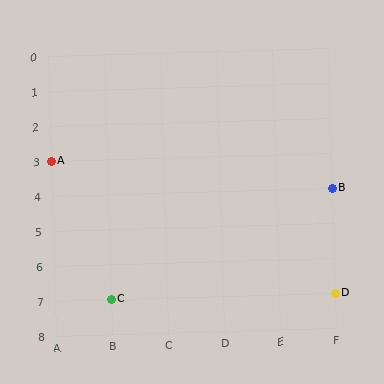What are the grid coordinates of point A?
Point A is at grid coordinates (A, 3).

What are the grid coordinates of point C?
Point C is at grid coordinates (B, 7).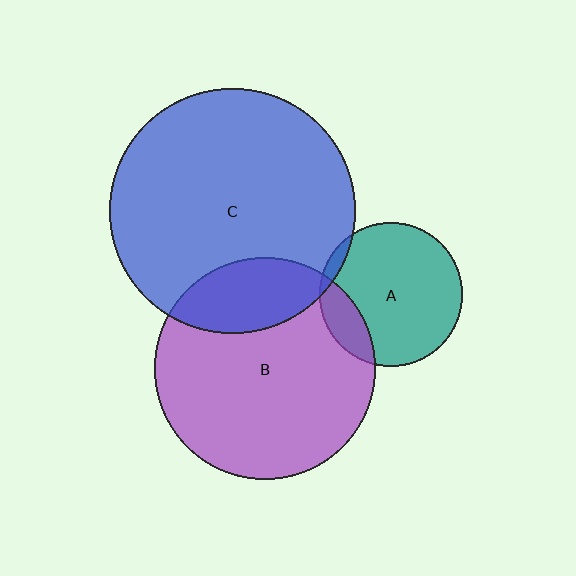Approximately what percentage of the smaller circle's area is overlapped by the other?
Approximately 5%.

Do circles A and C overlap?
Yes.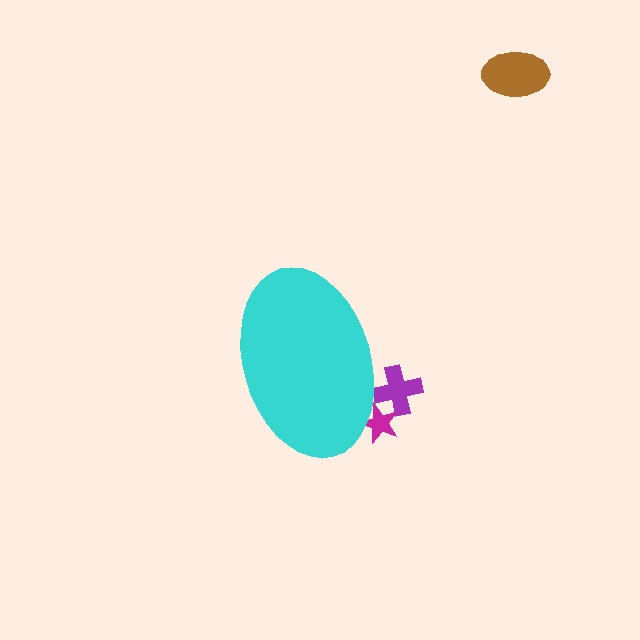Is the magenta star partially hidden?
Yes, the magenta star is partially hidden behind the cyan ellipse.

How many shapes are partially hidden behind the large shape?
2 shapes are partially hidden.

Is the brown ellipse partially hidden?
No, the brown ellipse is fully visible.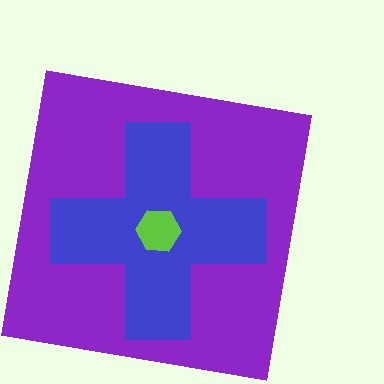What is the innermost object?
The lime hexagon.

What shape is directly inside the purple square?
The blue cross.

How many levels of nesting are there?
3.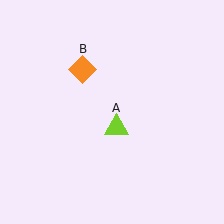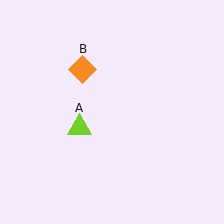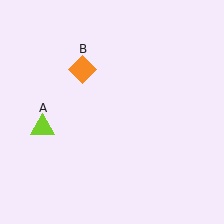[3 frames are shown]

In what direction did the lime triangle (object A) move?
The lime triangle (object A) moved left.